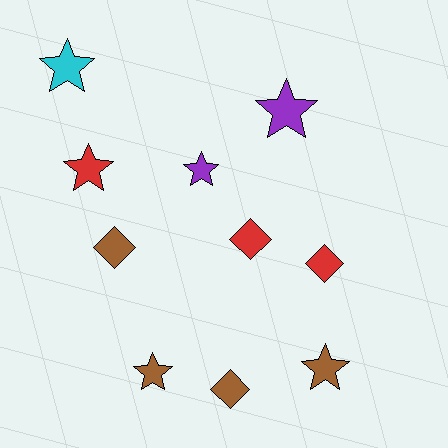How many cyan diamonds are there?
There are no cyan diamonds.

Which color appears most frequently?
Brown, with 4 objects.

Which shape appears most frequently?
Star, with 6 objects.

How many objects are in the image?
There are 10 objects.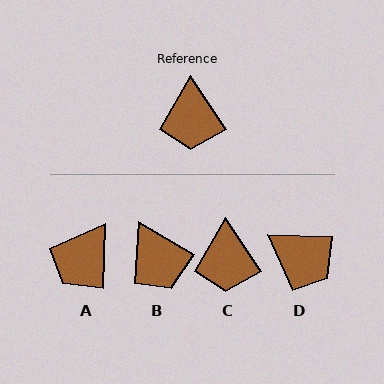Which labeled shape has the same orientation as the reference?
C.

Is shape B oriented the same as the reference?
No, it is off by about 26 degrees.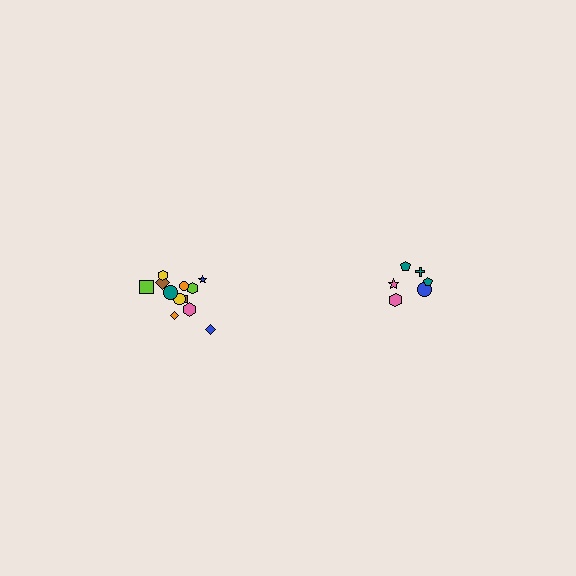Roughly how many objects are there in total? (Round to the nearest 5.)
Roughly 20 objects in total.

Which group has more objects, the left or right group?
The left group.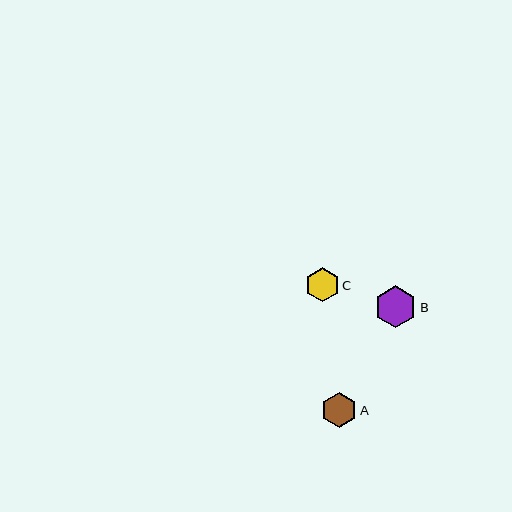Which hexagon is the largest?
Hexagon B is the largest with a size of approximately 42 pixels.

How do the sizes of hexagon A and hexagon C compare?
Hexagon A and hexagon C are approximately the same size.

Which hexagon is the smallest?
Hexagon C is the smallest with a size of approximately 34 pixels.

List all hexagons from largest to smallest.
From largest to smallest: B, A, C.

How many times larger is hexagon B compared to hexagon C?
Hexagon B is approximately 1.2 times the size of hexagon C.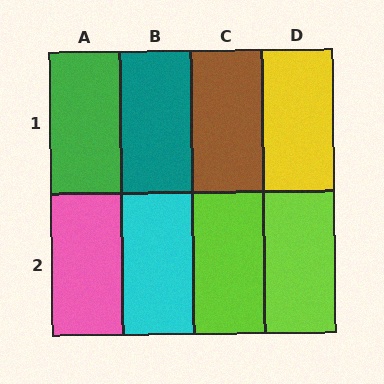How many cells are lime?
2 cells are lime.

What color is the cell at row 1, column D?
Yellow.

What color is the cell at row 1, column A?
Green.